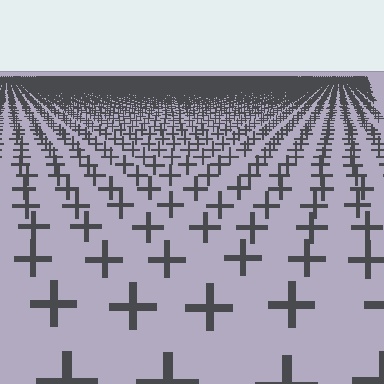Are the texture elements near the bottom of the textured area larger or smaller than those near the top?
Larger. Near the bottom, elements are closer to the viewer and appear at a bigger on-screen size.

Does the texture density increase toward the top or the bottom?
Density increases toward the top.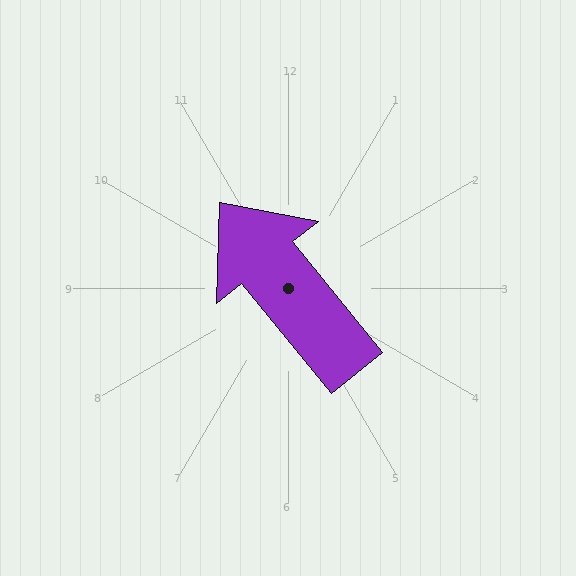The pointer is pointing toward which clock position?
Roughly 11 o'clock.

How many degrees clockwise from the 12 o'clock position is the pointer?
Approximately 321 degrees.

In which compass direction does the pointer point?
Northwest.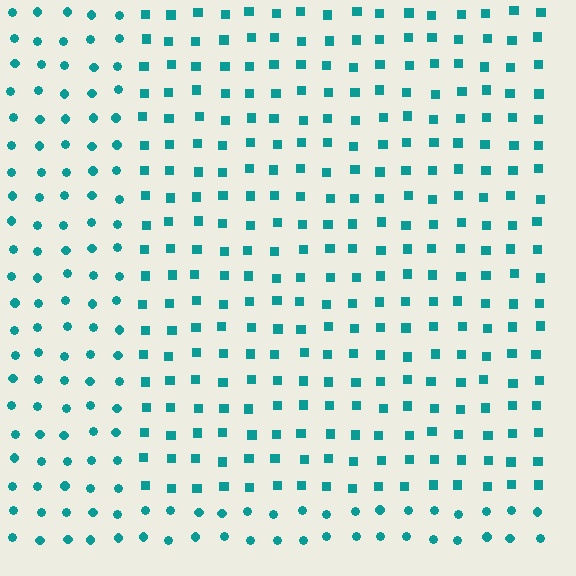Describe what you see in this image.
The image is filled with small teal elements arranged in a uniform grid. A rectangle-shaped region contains squares, while the surrounding area contains circles. The boundary is defined purely by the change in element shape.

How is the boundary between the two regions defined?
The boundary is defined by a change in element shape: squares inside vs. circles outside. All elements share the same color and spacing.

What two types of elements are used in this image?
The image uses squares inside the rectangle region and circles outside it.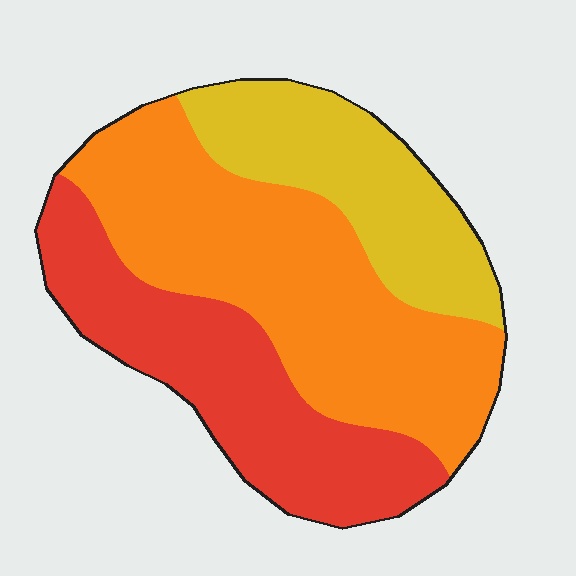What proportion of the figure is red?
Red covers 31% of the figure.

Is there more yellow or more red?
Red.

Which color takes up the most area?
Orange, at roughly 45%.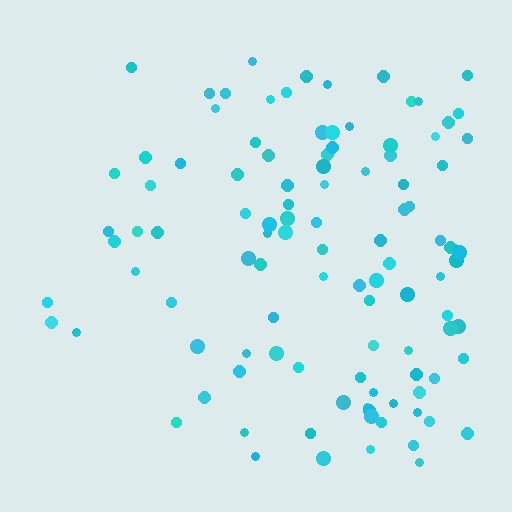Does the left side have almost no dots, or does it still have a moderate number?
Still a moderate number, just noticeably fewer than the right.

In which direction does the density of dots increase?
From left to right, with the right side densest.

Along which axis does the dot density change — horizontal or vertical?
Horizontal.